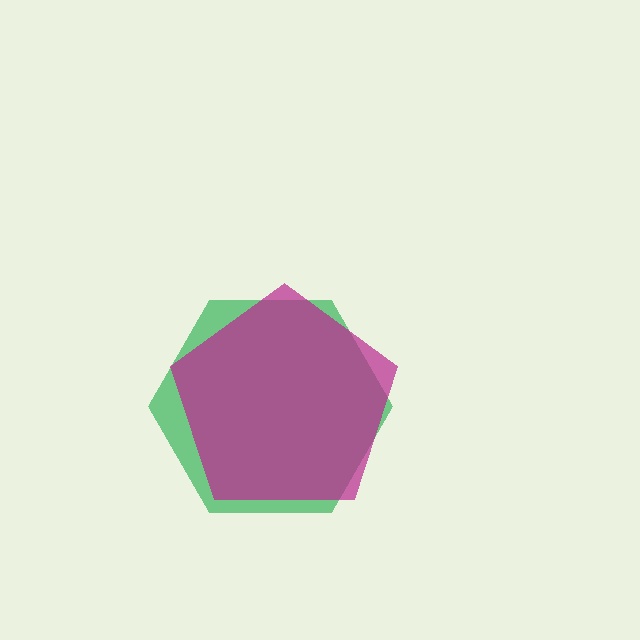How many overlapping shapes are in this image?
There are 2 overlapping shapes in the image.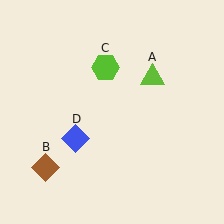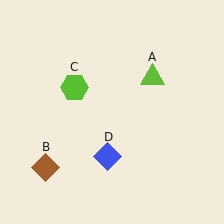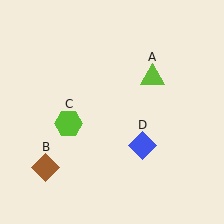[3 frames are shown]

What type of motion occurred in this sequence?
The lime hexagon (object C), blue diamond (object D) rotated counterclockwise around the center of the scene.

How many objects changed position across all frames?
2 objects changed position: lime hexagon (object C), blue diamond (object D).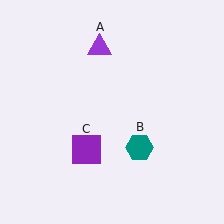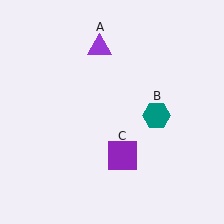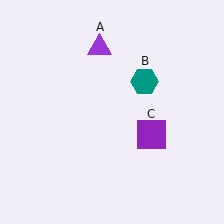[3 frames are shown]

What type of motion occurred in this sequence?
The teal hexagon (object B), purple square (object C) rotated counterclockwise around the center of the scene.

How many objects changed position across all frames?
2 objects changed position: teal hexagon (object B), purple square (object C).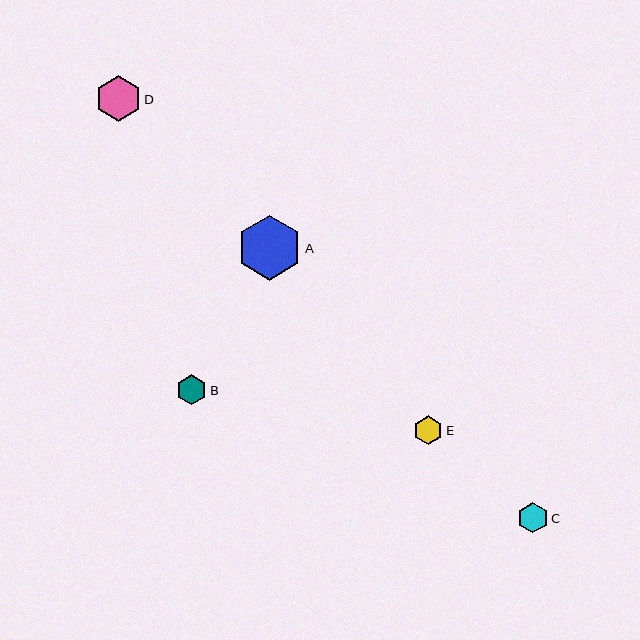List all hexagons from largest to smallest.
From largest to smallest: A, D, C, B, E.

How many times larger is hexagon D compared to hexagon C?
Hexagon D is approximately 1.5 times the size of hexagon C.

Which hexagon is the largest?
Hexagon A is the largest with a size of approximately 65 pixels.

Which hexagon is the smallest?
Hexagon E is the smallest with a size of approximately 29 pixels.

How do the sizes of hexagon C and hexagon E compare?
Hexagon C and hexagon E are approximately the same size.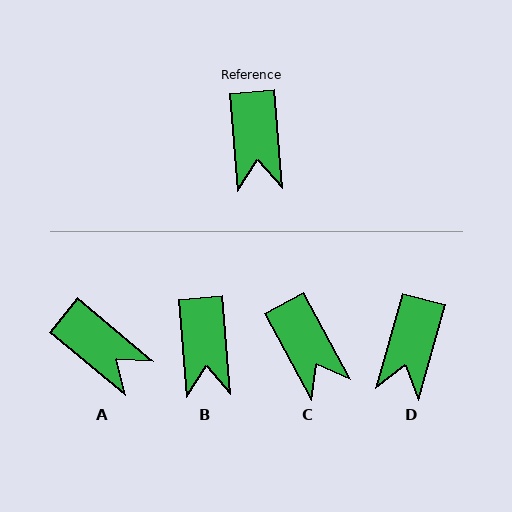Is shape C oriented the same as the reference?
No, it is off by about 23 degrees.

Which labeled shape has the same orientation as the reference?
B.